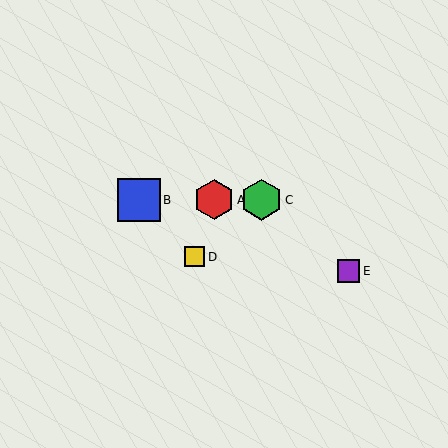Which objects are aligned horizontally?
Objects A, B, C are aligned horizontally.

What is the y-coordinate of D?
Object D is at y≈257.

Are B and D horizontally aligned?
No, B is at y≈200 and D is at y≈257.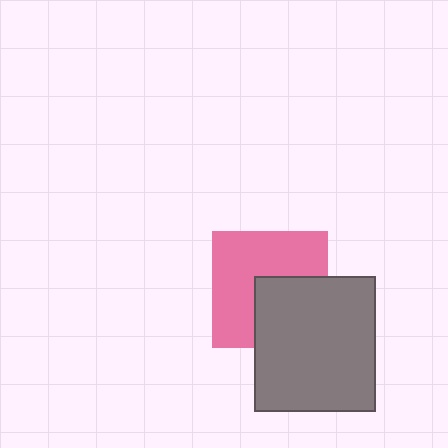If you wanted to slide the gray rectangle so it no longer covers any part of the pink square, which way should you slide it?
Slide it toward the lower-right — that is the most direct way to separate the two shapes.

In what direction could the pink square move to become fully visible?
The pink square could move toward the upper-left. That would shift it out from behind the gray rectangle entirely.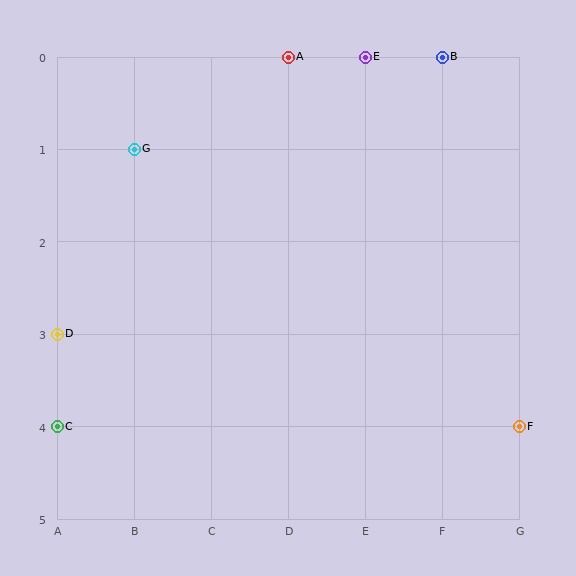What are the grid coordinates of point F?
Point F is at grid coordinates (G, 4).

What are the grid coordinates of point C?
Point C is at grid coordinates (A, 4).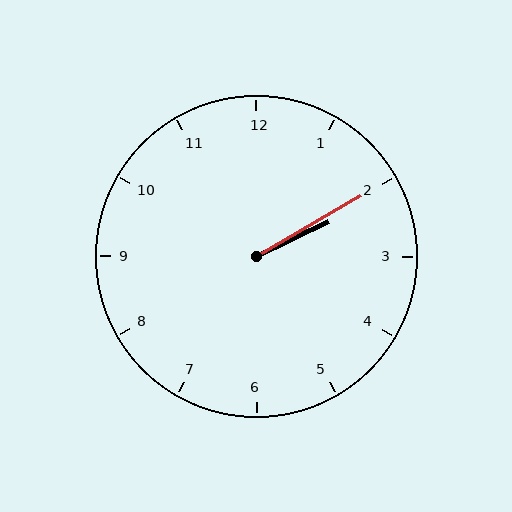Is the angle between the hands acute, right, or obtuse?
It is acute.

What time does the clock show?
2:10.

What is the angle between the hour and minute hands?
Approximately 5 degrees.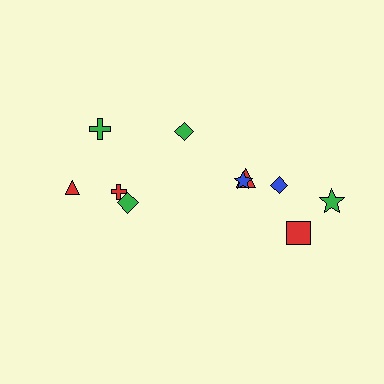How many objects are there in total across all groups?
There are 10 objects.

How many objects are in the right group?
There are 6 objects.